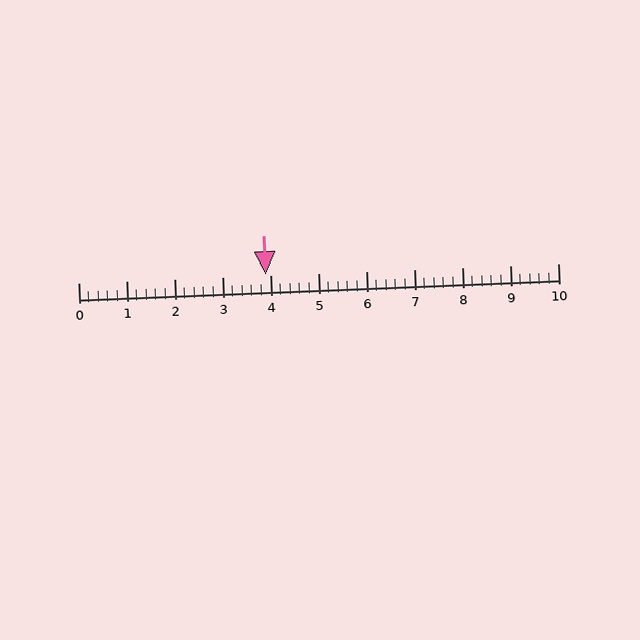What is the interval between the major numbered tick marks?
The major tick marks are spaced 1 units apart.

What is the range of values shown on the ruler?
The ruler shows values from 0 to 10.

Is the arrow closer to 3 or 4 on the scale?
The arrow is closer to 4.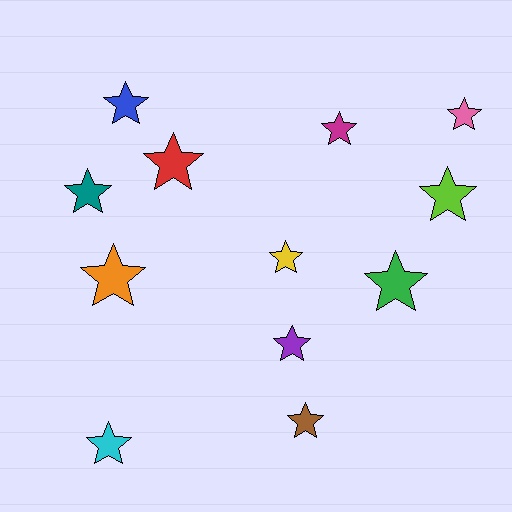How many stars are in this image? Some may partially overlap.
There are 12 stars.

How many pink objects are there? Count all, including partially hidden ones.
There is 1 pink object.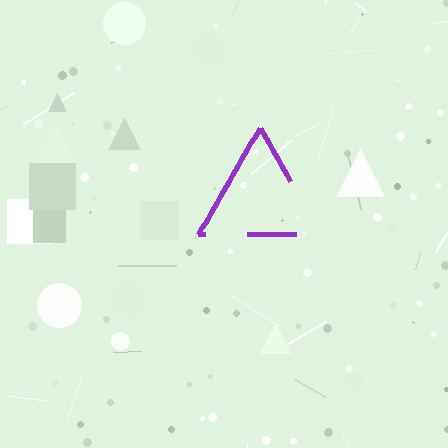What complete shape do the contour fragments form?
The contour fragments form a triangle.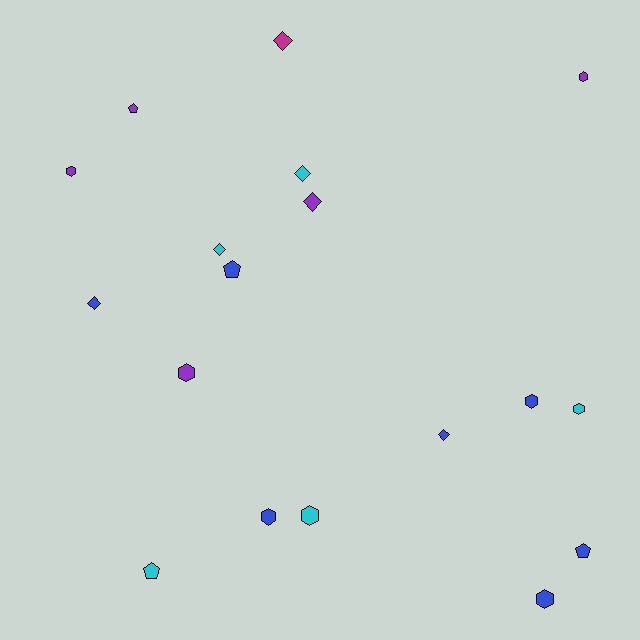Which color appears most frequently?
Blue, with 7 objects.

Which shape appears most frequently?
Hexagon, with 8 objects.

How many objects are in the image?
There are 18 objects.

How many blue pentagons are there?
There are 2 blue pentagons.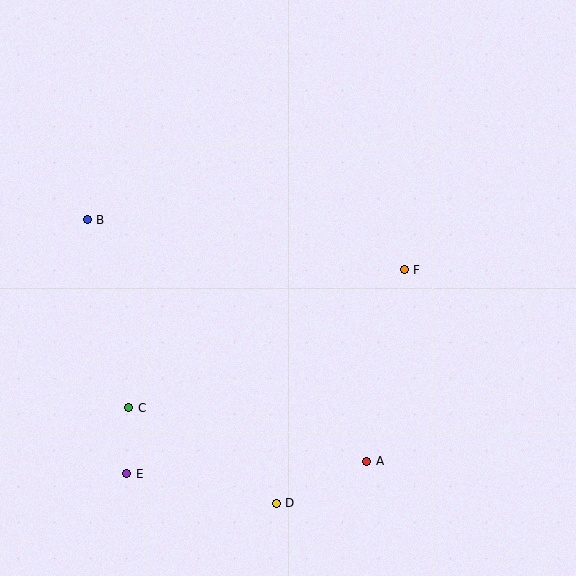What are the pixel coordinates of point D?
Point D is at (276, 503).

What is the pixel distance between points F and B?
The distance between F and B is 321 pixels.